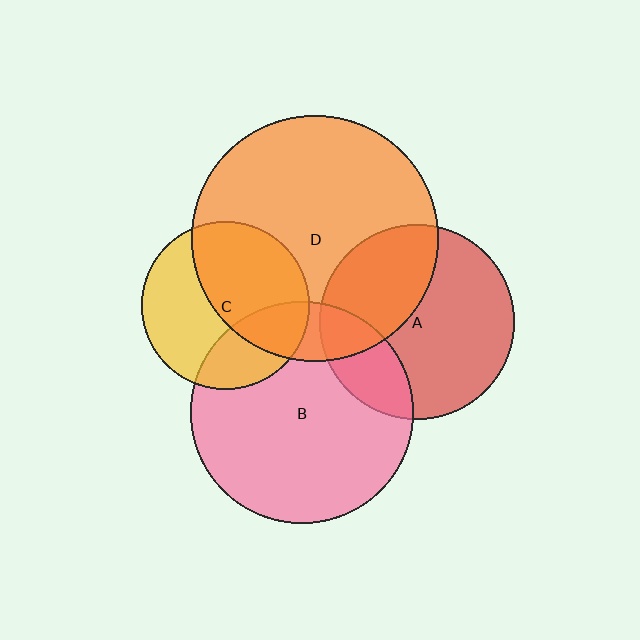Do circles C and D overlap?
Yes.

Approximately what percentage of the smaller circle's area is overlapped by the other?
Approximately 50%.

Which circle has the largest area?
Circle D (orange).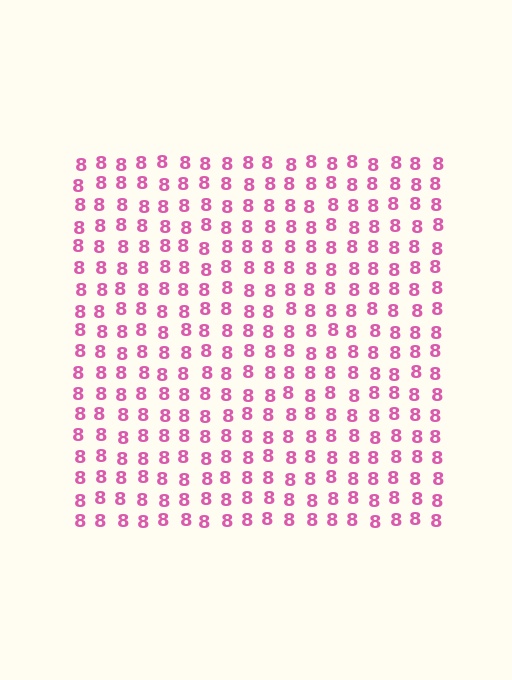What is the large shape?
The large shape is a square.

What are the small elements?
The small elements are digit 8's.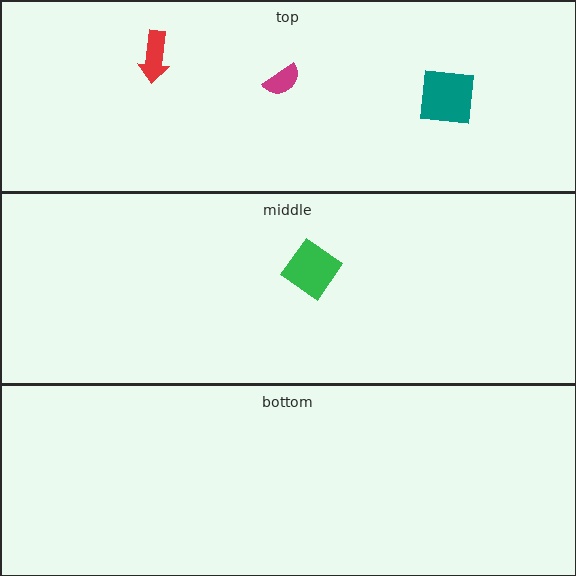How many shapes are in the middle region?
1.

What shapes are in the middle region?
The green diamond.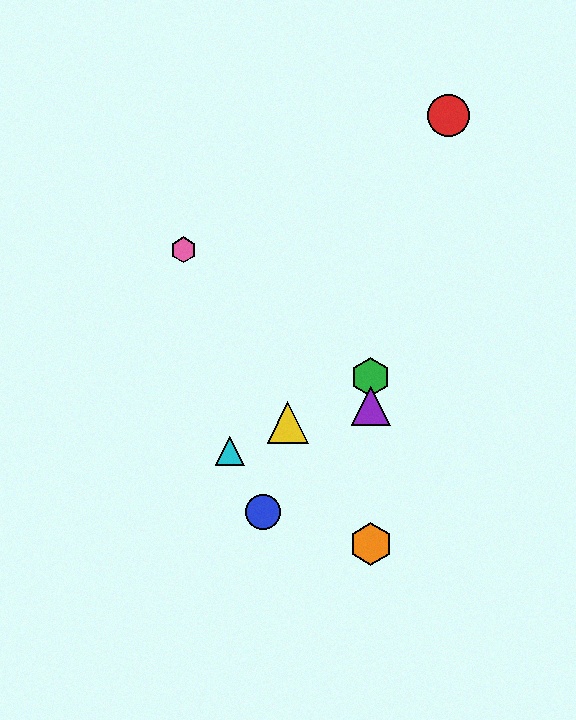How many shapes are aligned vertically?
3 shapes (the green hexagon, the purple triangle, the orange hexagon) are aligned vertically.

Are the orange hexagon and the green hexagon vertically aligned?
Yes, both are at x≈371.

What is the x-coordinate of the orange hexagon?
The orange hexagon is at x≈371.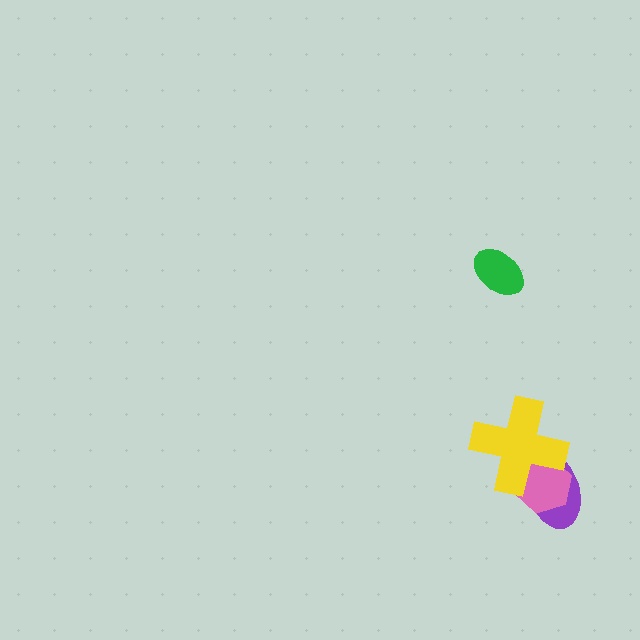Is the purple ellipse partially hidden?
Yes, it is partially covered by another shape.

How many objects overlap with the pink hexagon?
2 objects overlap with the pink hexagon.